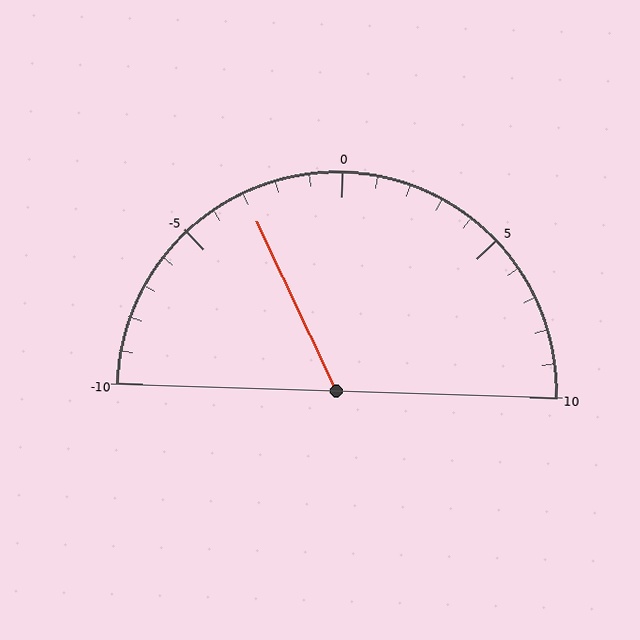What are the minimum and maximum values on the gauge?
The gauge ranges from -10 to 10.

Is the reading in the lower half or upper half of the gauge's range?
The reading is in the lower half of the range (-10 to 10).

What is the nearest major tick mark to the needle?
The nearest major tick mark is -5.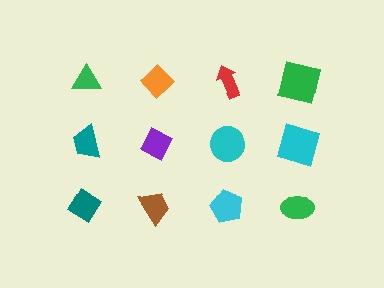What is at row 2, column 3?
A cyan circle.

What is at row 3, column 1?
A teal diamond.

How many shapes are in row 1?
4 shapes.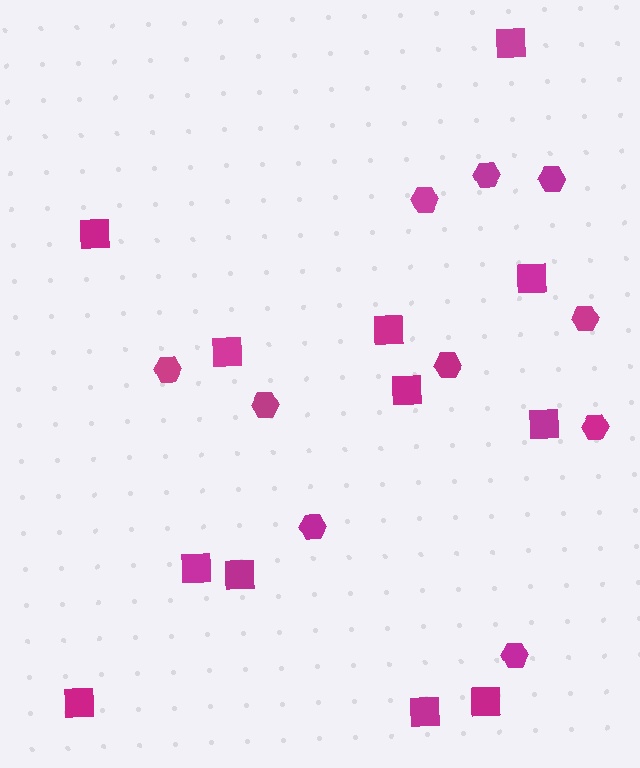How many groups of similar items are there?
There are 2 groups: one group of hexagons (10) and one group of squares (12).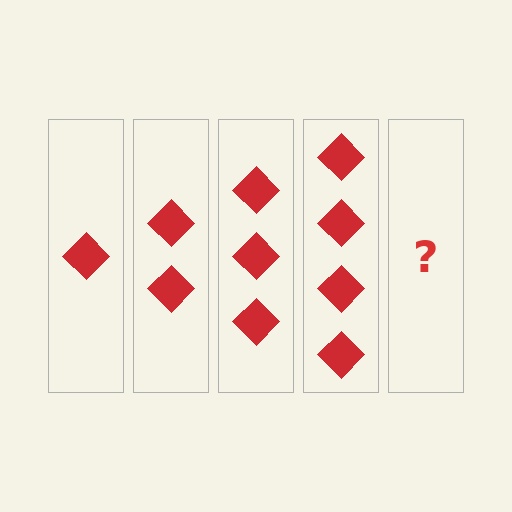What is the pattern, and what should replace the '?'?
The pattern is that each step adds one more diamond. The '?' should be 5 diamonds.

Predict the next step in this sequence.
The next step is 5 diamonds.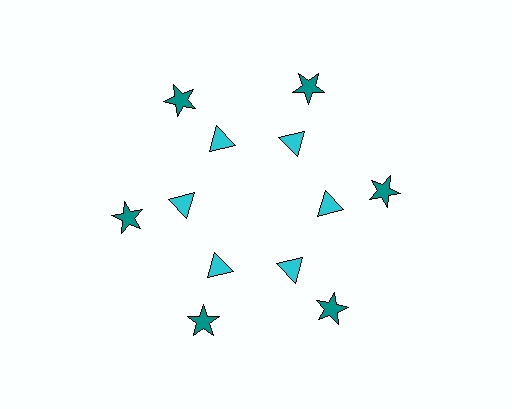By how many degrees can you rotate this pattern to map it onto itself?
The pattern maps onto itself every 60 degrees of rotation.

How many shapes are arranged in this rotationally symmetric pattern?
There are 12 shapes, arranged in 6 groups of 2.